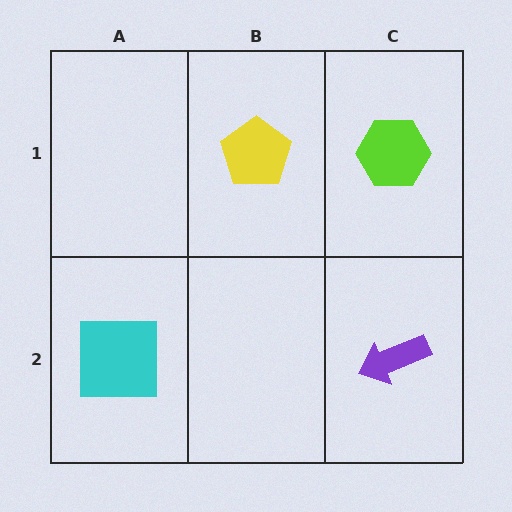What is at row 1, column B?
A yellow pentagon.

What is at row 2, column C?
A purple arrow.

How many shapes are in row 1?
2 shapes.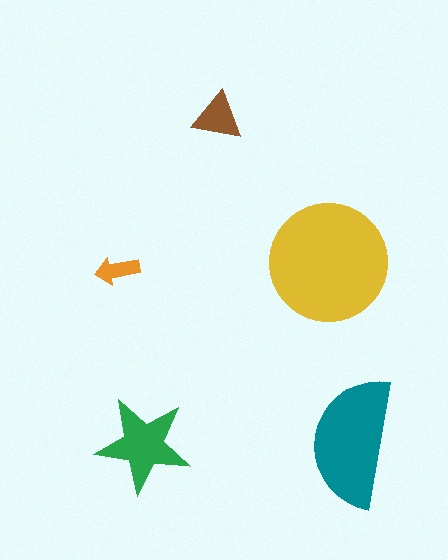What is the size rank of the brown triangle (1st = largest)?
4th.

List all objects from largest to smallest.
The yellow circle, the teal semicircle, the green star, the brown triangle, the orange arrow.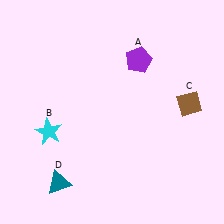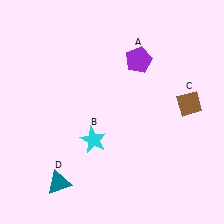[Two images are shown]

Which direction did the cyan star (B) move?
The cyan star (B) moved right.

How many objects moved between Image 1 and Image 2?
1 object moved between the two images.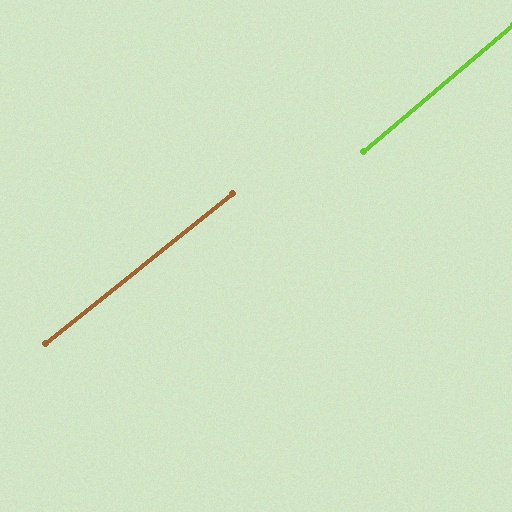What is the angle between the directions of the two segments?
Approximately 2 degrees.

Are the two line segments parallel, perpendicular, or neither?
Parallel — their directions differ by only 1.6°.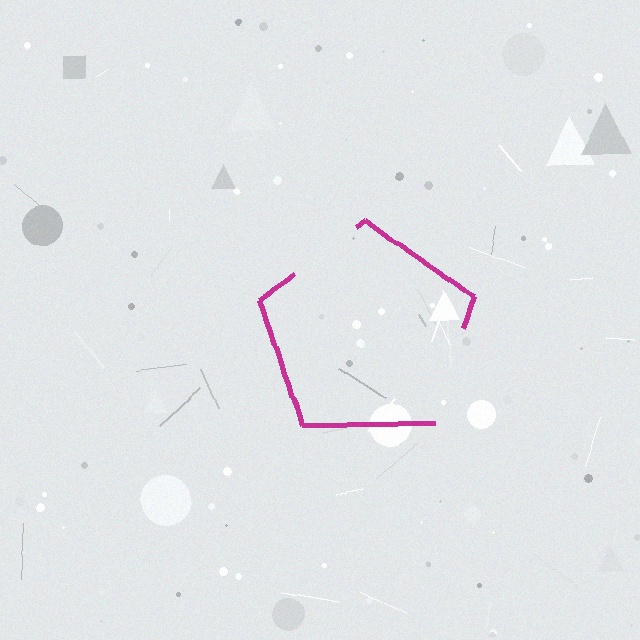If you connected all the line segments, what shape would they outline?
They would outline a pentagon.